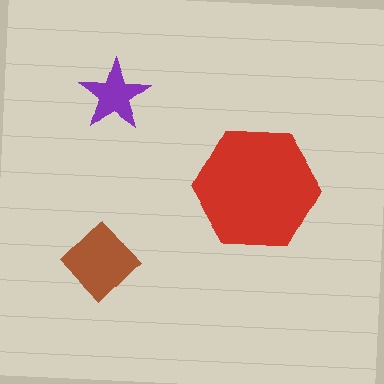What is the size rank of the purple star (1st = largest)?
3rd.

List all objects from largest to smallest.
The red hexagon, the brown diamond, the purple star.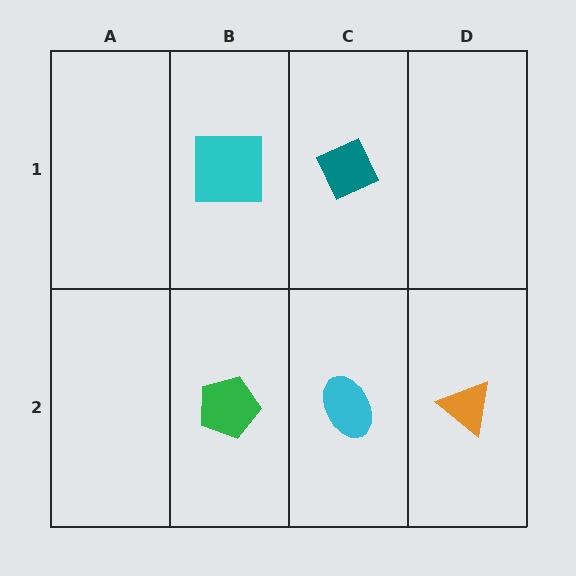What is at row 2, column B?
A green pentagon.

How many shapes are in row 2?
3 shapes.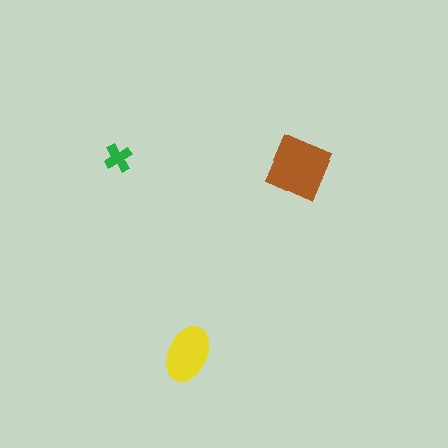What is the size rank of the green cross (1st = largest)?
3rd.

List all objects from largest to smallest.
The brown diamond, the yellow ellipse, the green cross.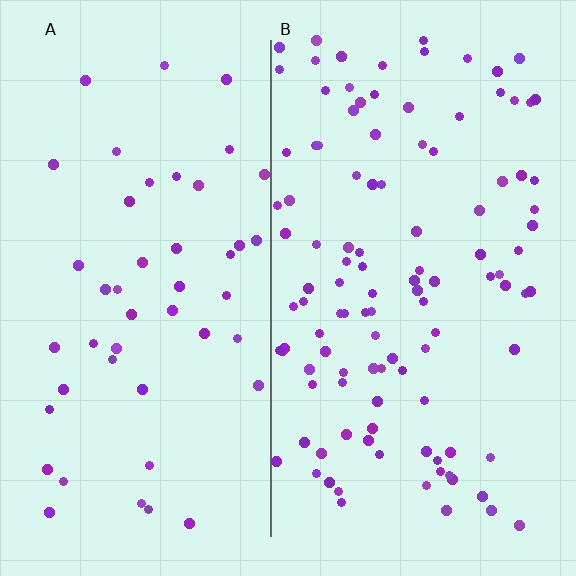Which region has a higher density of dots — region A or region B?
B (the right).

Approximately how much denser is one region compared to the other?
Approximately 2.4× — region B over region A.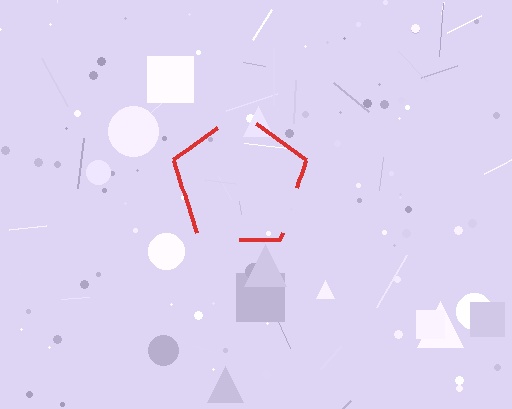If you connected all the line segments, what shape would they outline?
They would outline a pentagon.